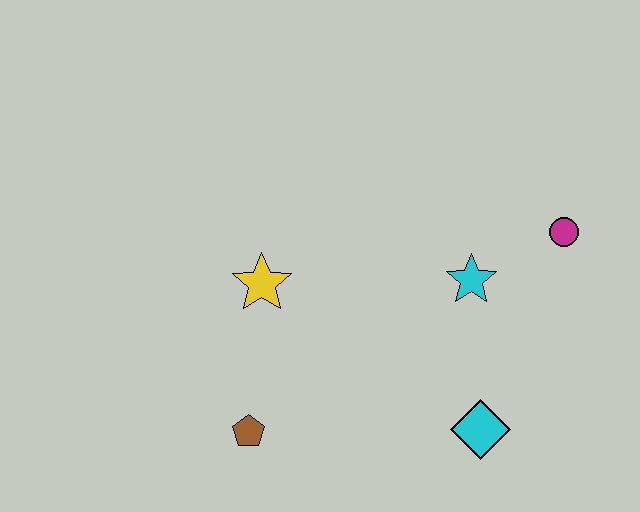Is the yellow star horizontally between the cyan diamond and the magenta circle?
No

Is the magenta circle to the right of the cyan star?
Yes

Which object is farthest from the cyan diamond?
The yellow star is farthest from the cyan diamond.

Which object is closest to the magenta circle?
The cyan star is closest to the magenta circle.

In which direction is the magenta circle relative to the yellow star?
The magenta circle is to the right of the yellow star.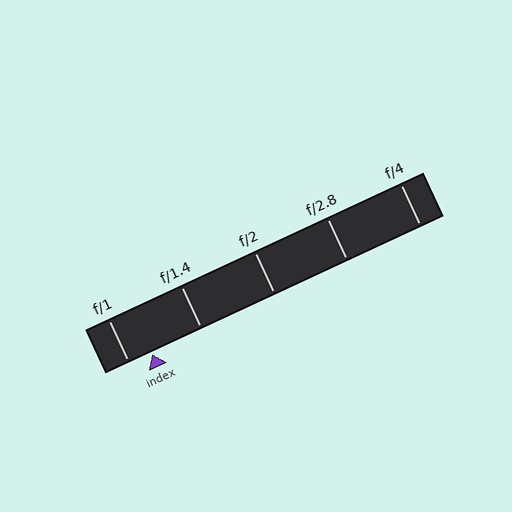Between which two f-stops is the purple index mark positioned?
The index mark is between f/1 and f/1.4.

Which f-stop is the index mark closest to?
The index mark is closest to f/1.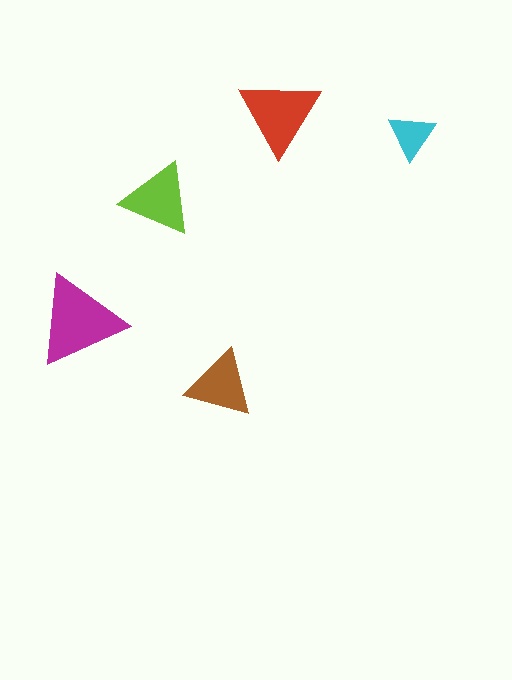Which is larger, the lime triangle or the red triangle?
The red one.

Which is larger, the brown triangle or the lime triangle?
The lime one.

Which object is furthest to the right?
The cyan triangle is rightmost.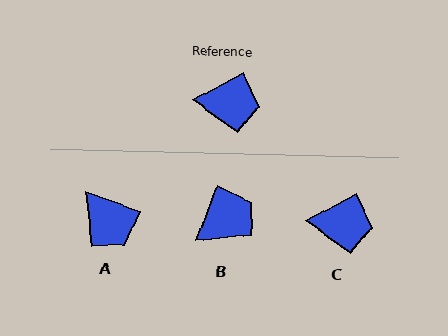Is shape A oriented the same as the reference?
No, it is off by about 49 degrees.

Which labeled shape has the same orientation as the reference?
C.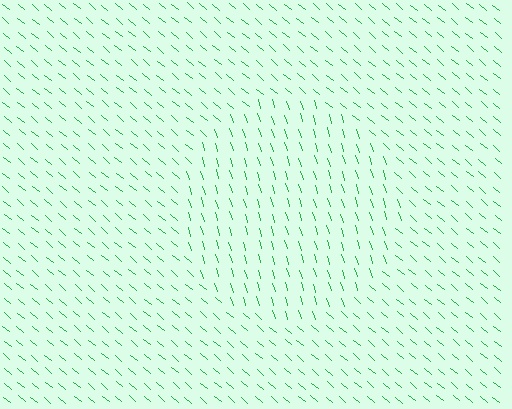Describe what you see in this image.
The image is filled with small green line segments. A circle region in the image has lines oriented differently from the surrounding lines, creating a visible texture boundary.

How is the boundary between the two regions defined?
The boundary is defined purely by a change in line orientation (approximately 33 degrees difference). All lines are the same color and thickness.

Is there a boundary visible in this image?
Yes, there is a texture boundary formed by a change in line orientation.